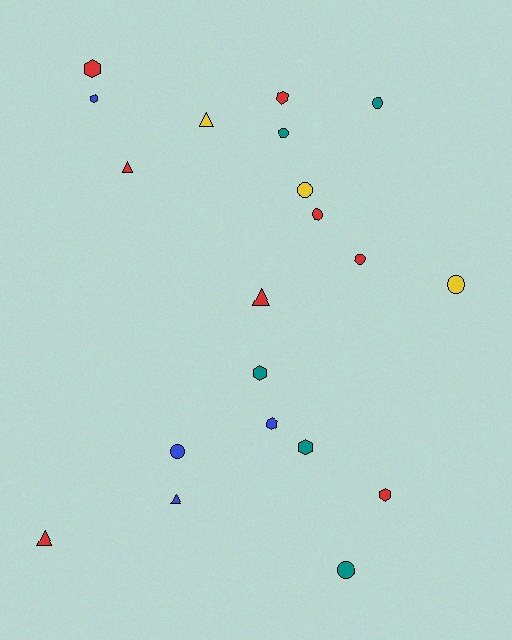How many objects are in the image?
There are 20 objects.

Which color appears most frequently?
Red, with 8 objects.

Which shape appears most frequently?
Circle, with 8 objects.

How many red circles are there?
There are 2 red circles.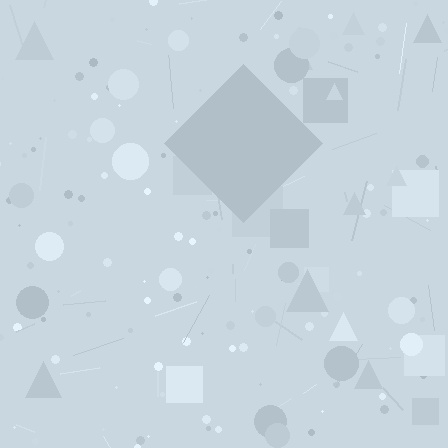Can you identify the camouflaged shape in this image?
The camouflaged shape is a diamond.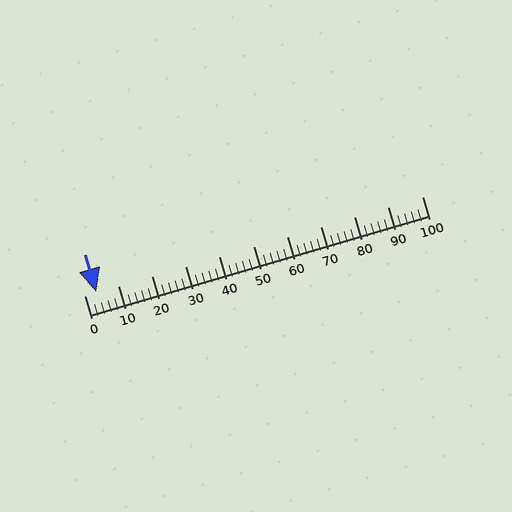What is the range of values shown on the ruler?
The ruler shows values from 0 to 100.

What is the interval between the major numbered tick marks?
The major tick marks are spaced 10 units apart.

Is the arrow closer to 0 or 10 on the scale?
The arrow is closer to 0.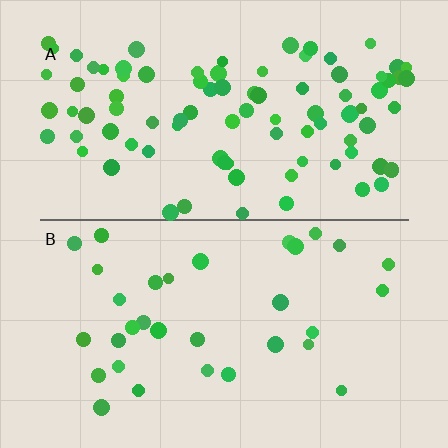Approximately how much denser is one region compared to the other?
Approximately 2.8× — region A over region B.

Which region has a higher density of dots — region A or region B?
A (the top).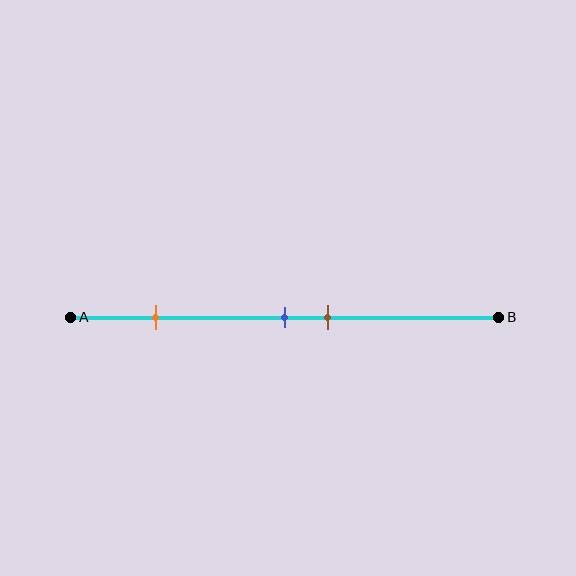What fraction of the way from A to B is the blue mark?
The blue mark is approximately 50% (0.5) of the way from A to B.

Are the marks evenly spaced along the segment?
No, the marks are not evenly spaced.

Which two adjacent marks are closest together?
The blue and brown marks are the closest adjacent pair.